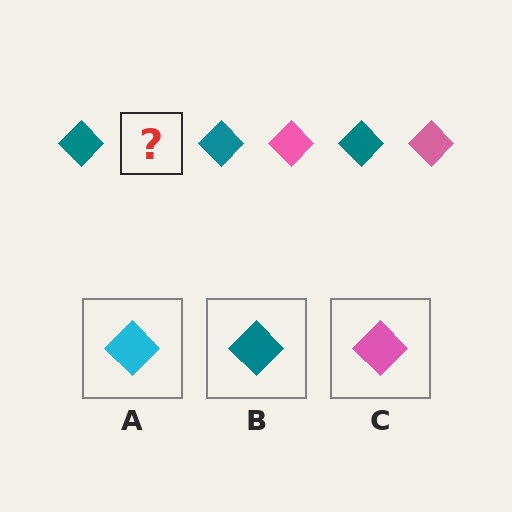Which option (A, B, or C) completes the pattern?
C.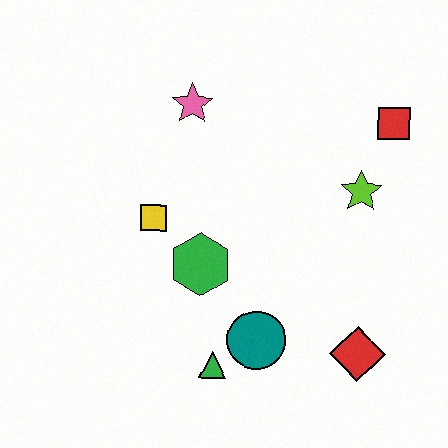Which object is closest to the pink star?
The yellow square is closest to the pink star.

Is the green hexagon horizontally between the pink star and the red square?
Yes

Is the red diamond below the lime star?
Yes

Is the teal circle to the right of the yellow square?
Yes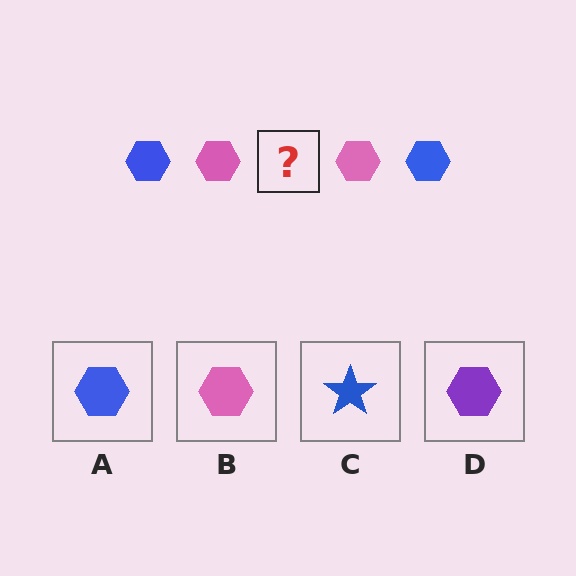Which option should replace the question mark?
Option A.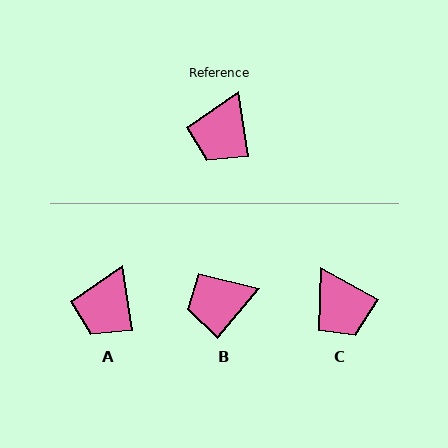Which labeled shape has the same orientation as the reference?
A.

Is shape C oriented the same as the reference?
No, it is off by about 53 degrees.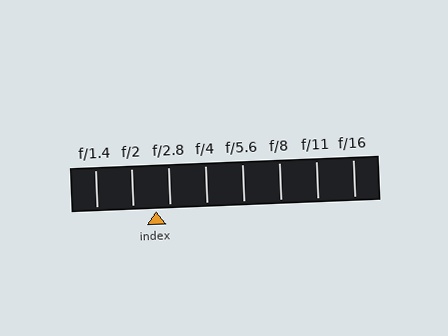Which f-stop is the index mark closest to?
The index mark is closest to f/2.8.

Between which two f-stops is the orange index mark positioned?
The index mark is between f/2 and f/2.8.